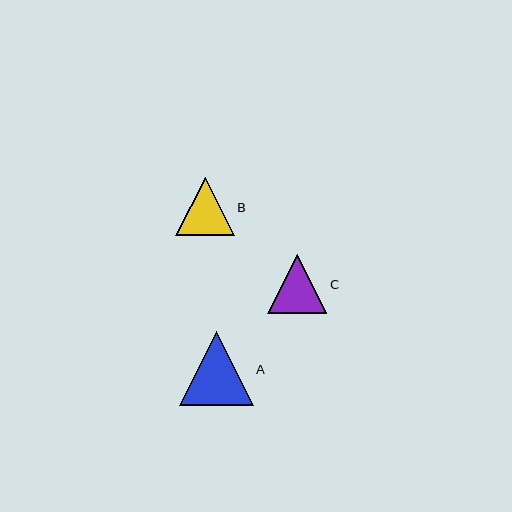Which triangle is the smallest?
Triangle B is the smallest with a size of approximately 58 pixels.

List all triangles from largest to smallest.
From largest to smallest: A, C, B.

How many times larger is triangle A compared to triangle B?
Triangle A is approximately 1.3 times the size of triangle B.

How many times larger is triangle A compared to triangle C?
Triangle A is approximately 1.2 times the size of triangle C.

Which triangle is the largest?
Triangle A is the largest with a size of approximately 74 pixels.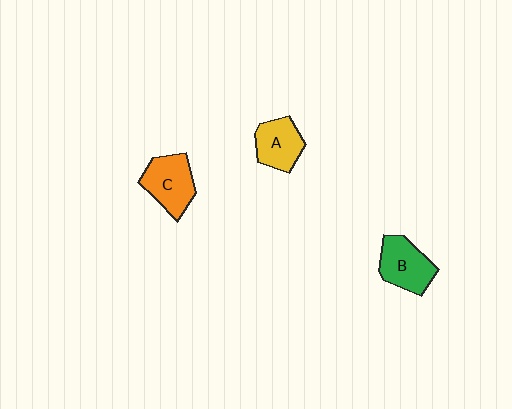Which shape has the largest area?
Shape C (orange).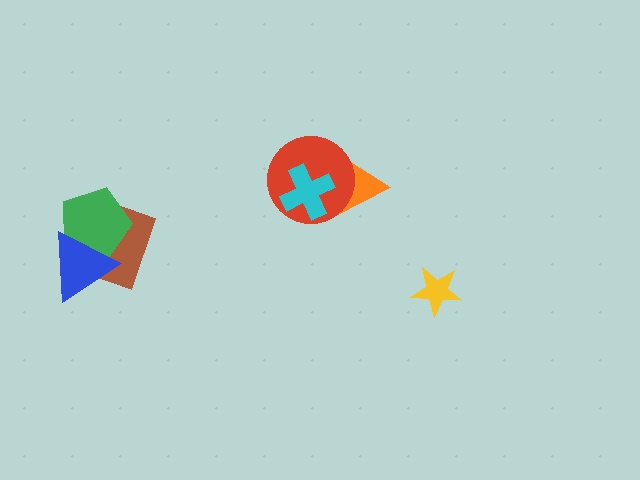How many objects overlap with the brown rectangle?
2 objects overlap with the brown rectangle.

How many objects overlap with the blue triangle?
2 objects overlap with the blue triangle.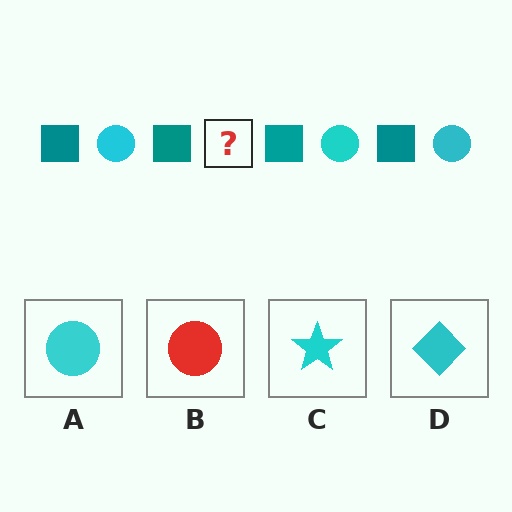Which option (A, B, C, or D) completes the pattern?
A.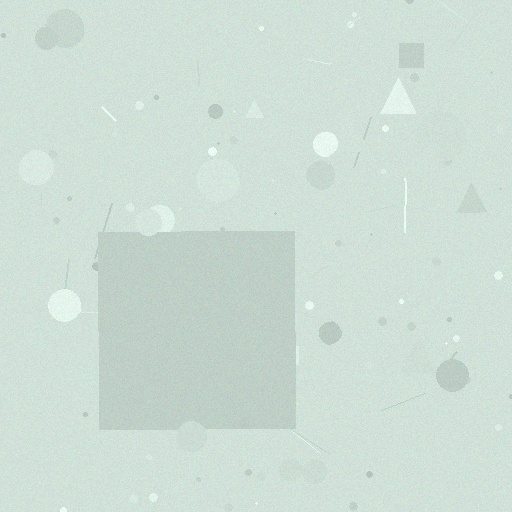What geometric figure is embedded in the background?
A square is embedded in the background.